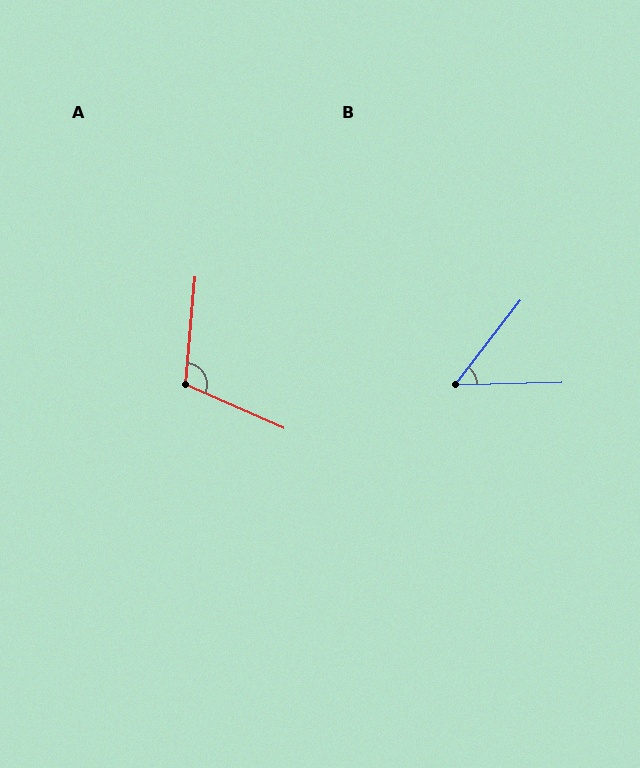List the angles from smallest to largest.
B (51°), A (108°).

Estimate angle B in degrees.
Approximately 51 degrees.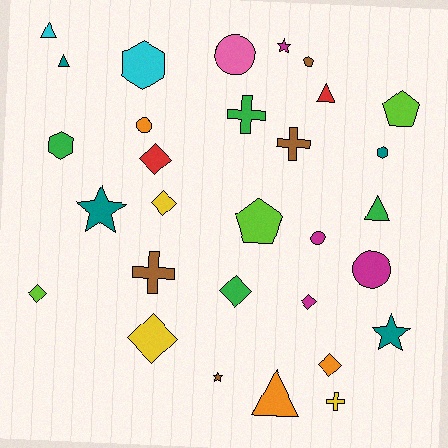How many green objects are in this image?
There are 4 green objects.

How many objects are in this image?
There are 30 objects.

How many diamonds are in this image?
There are 7 diamonds.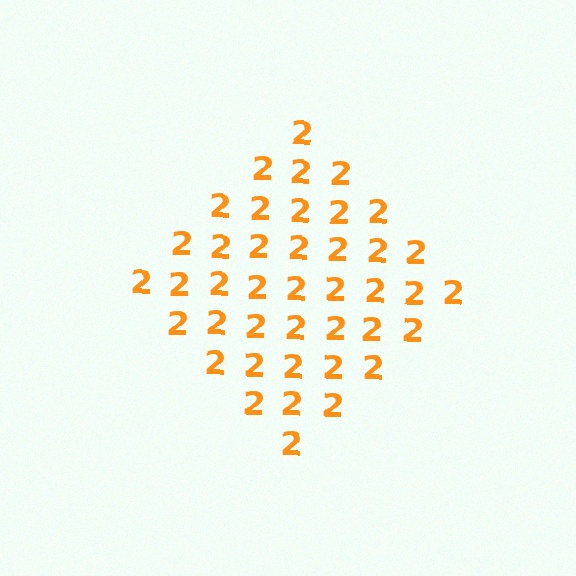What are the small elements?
The small elements are digit 2's.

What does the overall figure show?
The overall figure shows a diamond.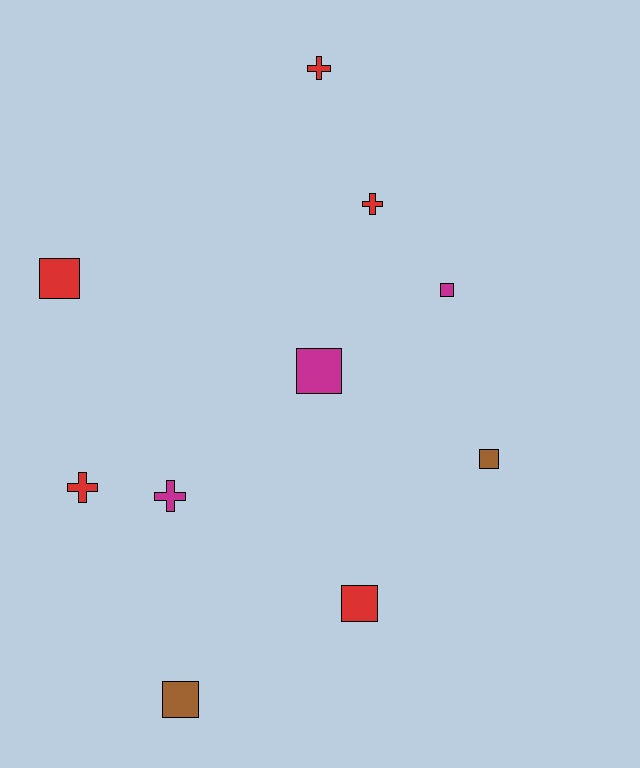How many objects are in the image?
There are 10 objects.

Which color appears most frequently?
Red, with 5 objects.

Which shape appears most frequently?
Square, with 6 objects.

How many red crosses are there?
There are 3 red crosses.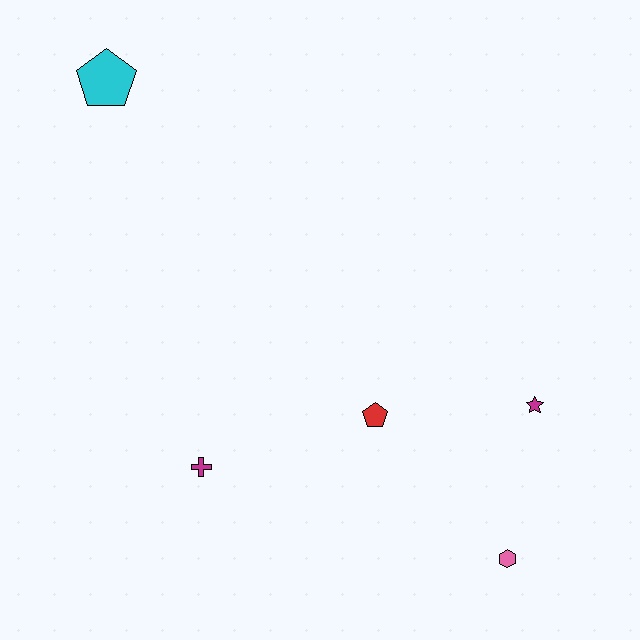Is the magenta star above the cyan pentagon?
No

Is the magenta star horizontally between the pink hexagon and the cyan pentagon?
No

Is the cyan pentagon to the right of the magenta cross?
No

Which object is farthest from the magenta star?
The cyan pentagon is farthest from the magenta star.